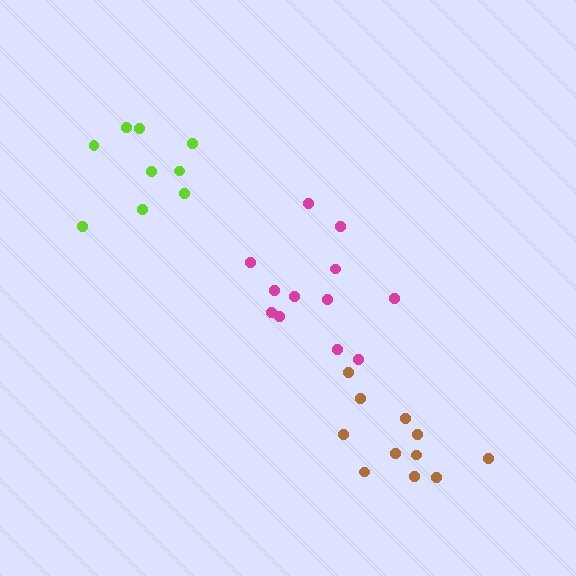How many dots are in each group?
Group 1: 12 dots, Group 2: 11 dots, Group 3: 9 dots (32 total).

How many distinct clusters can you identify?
There are 3 distinct clusters.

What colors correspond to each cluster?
The clusters are colored: magenta, brown, lime.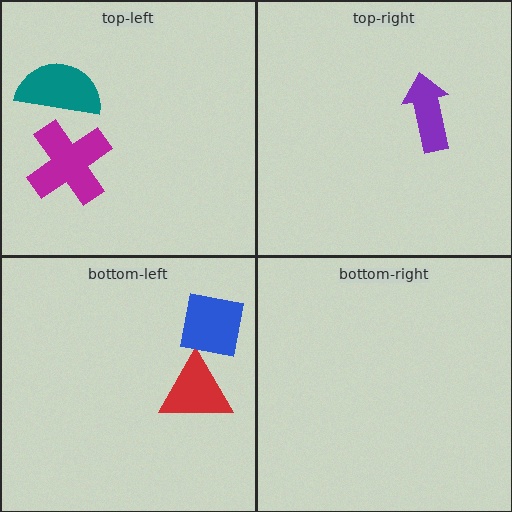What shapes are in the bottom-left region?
The red triangle, the blue square.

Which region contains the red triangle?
The bottom-left region.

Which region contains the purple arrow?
The top-right region.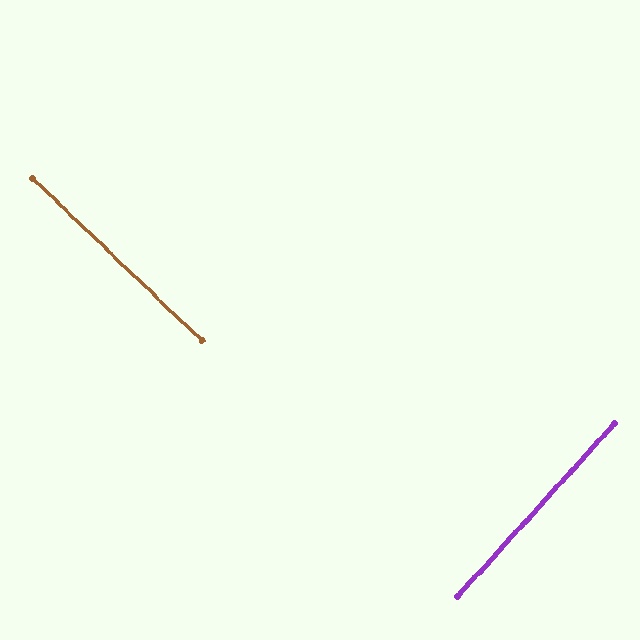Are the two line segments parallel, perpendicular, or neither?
Perpendicular — they meet at approximately 88°.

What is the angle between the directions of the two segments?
Approximately 88 degrees.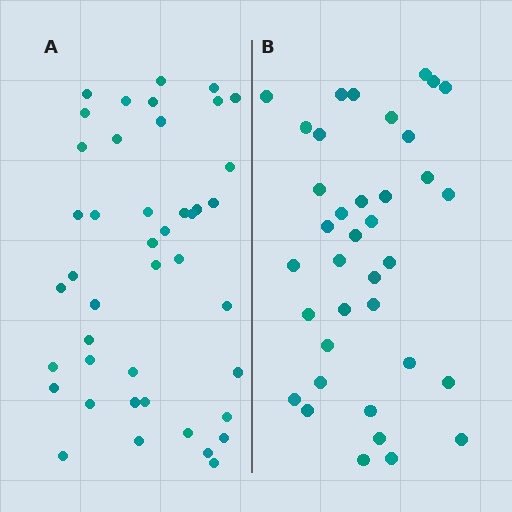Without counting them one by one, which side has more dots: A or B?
Region A (the left region) has more dots.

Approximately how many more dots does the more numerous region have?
Region A has about 6 more dots than region B.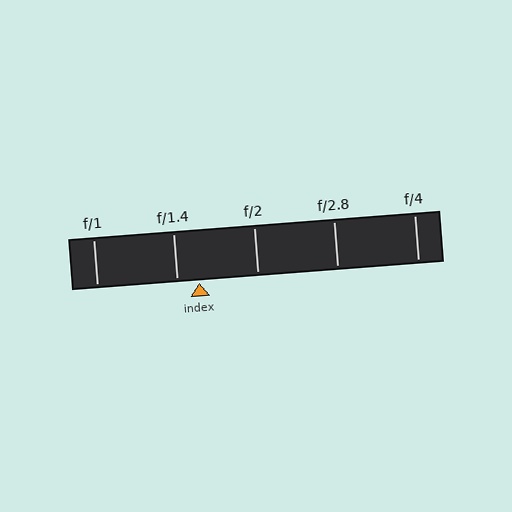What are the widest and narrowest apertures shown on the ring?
The widest aperture shown is f/1 and the narrowest is f/4.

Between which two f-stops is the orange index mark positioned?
The index mark is between f/1.4 and f/2.